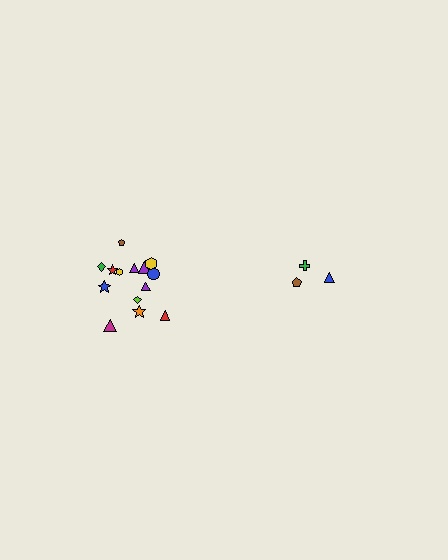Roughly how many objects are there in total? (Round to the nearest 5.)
Roughly 20 objects in total.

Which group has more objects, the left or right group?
The left group.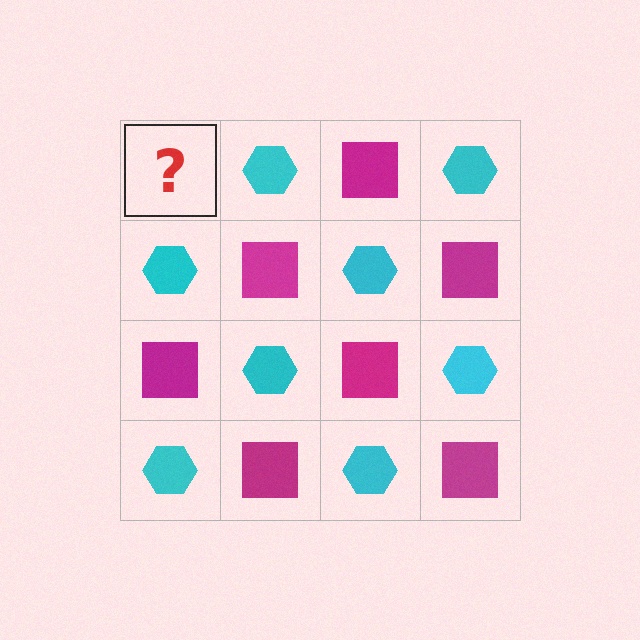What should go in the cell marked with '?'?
The missing cell should contain a magenta square.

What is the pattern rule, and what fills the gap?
The rule is that it alternates magenta square and cyan hexagon in a checkerboard pattern. The gap should be filled with a magenta square.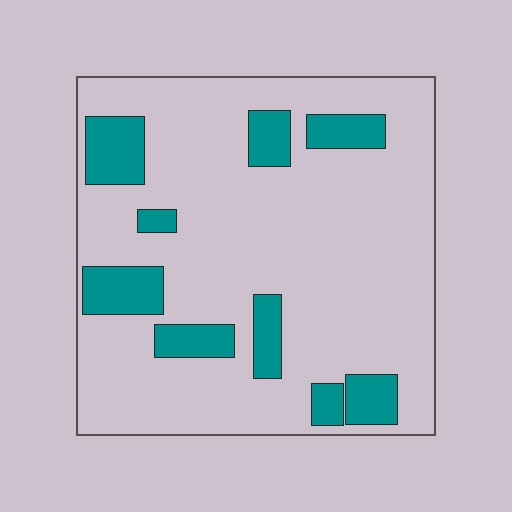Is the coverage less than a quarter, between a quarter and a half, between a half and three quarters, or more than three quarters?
Less than a quarter.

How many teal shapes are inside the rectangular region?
9.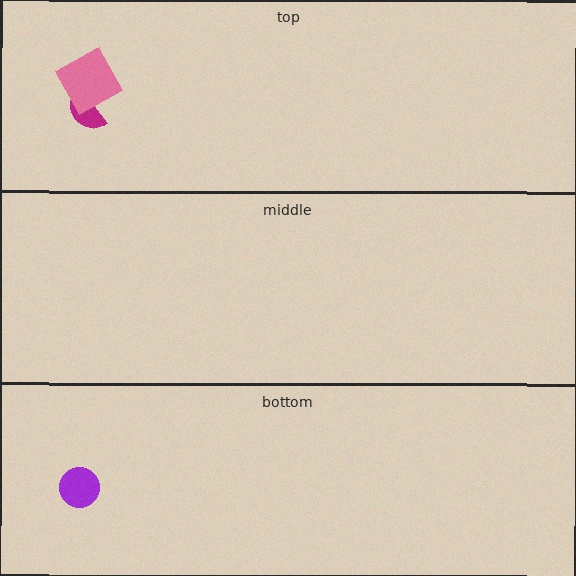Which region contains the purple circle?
The bottom region.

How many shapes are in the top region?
2.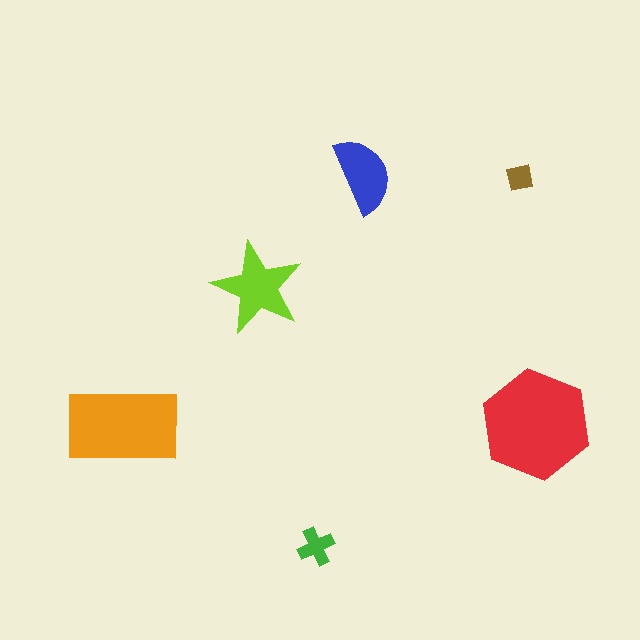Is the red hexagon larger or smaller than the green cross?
Larger.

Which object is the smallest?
The brown square.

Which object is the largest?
The red hexagon.